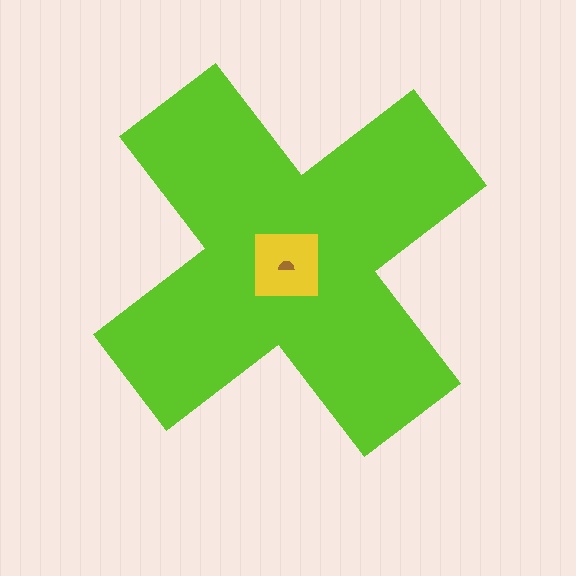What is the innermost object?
The brown semicircle.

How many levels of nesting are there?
3.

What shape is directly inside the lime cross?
The yellow square.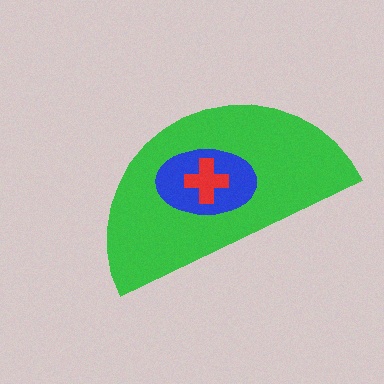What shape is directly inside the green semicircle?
The blue ellipse.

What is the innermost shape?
The red cross.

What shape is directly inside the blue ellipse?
The red cross.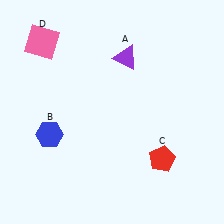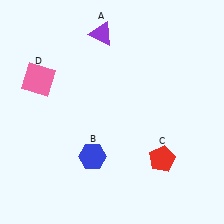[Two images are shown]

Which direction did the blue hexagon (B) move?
The blue hexagon (B) moved right.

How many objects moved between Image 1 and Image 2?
3 objects moved between the two images.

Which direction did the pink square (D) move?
The pink square (D) moved down.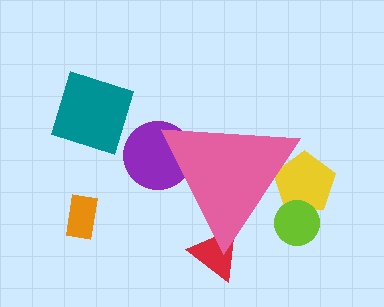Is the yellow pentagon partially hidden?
Yes, the yellow pentagon is partially hidden behind the pink triangle.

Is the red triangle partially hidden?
Yes, the red triangle is partially hidden behind the pink triangle.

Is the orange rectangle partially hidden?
No, the orange rectangle is fully visible.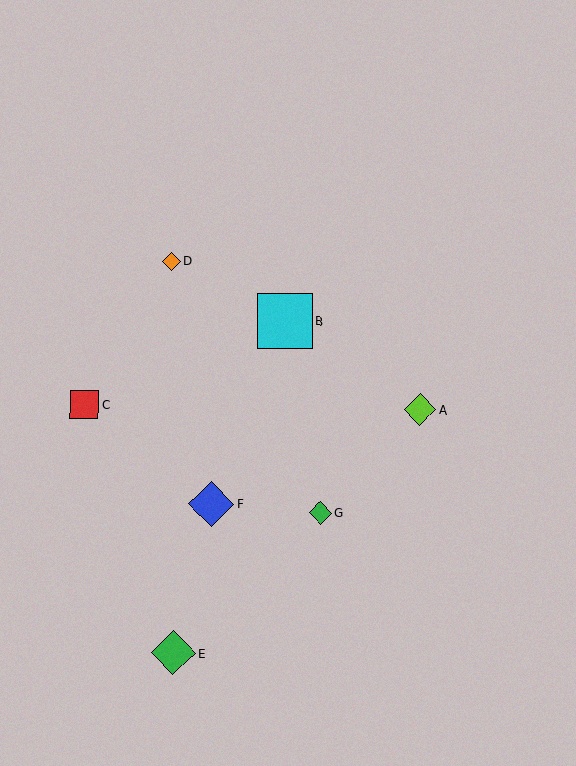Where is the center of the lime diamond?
The center of the lime diamond is at (420, 410).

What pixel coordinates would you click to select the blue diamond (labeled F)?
Click at (211, 504) to select the blue diamond F.